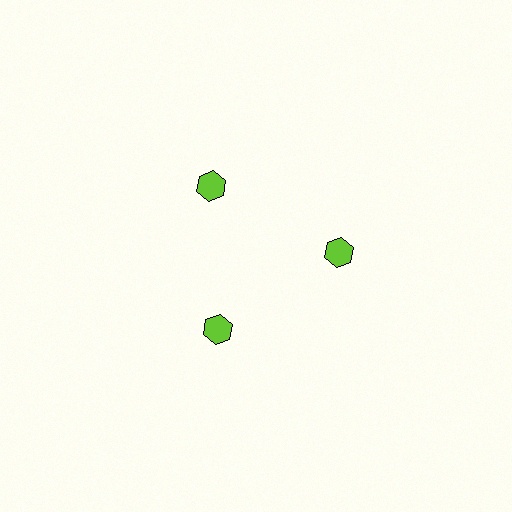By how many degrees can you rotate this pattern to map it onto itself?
The pattern maps onto itself every 120 degrees of rotation.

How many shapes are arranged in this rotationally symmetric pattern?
There are 3 shapes, arranged in 3 groups of 1.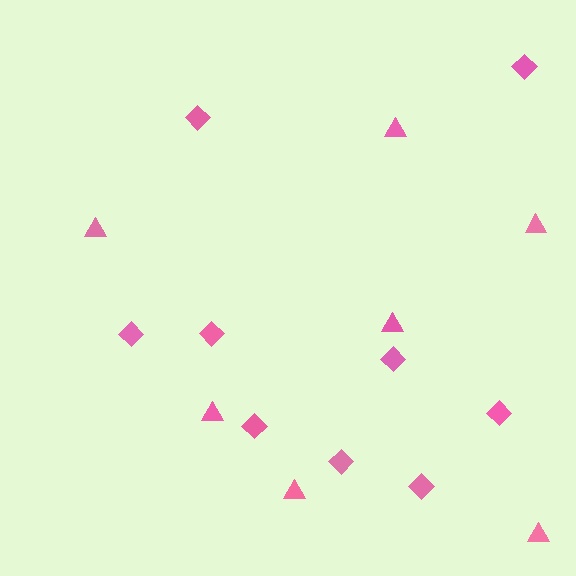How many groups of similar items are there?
There are 2 groups: one group of diamonds (9) and one group of triangles (7).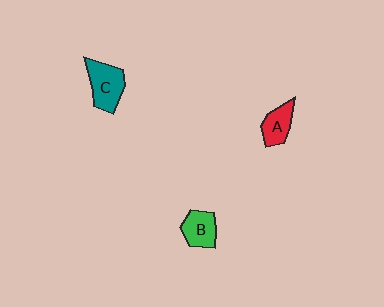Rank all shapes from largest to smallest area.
From largest to smallest: C (teal), B (green), A (red).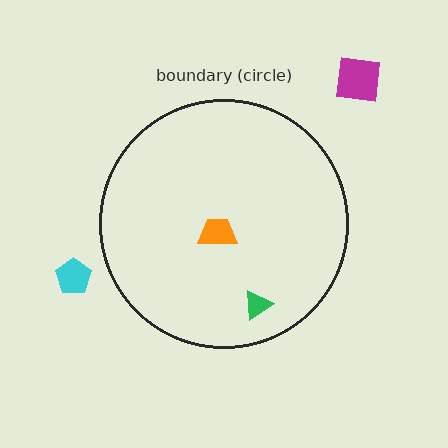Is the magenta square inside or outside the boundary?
Outside.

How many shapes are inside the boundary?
2 inside, 2 outside.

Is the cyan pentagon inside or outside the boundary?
Outside.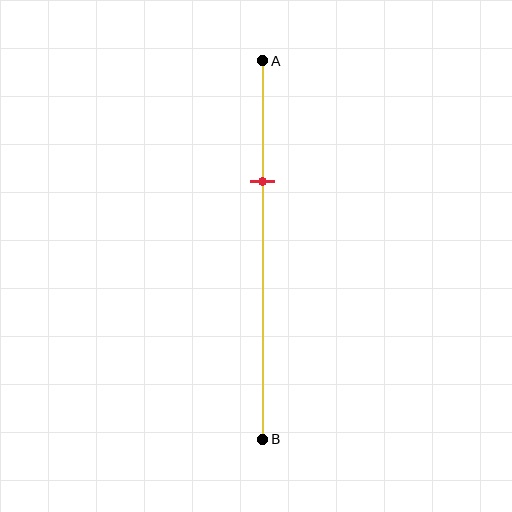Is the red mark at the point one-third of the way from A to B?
Yes, the mark is approximately at the one-third point.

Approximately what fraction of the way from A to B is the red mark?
The red mark is approximately 30% of the way from A to B.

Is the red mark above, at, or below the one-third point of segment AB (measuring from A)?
The red mark is approximately at the one-third point of segment AB.